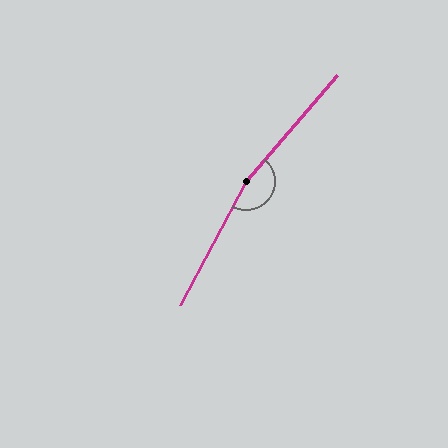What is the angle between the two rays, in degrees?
Approximately 167 degrees.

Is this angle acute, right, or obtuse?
It is obtuse.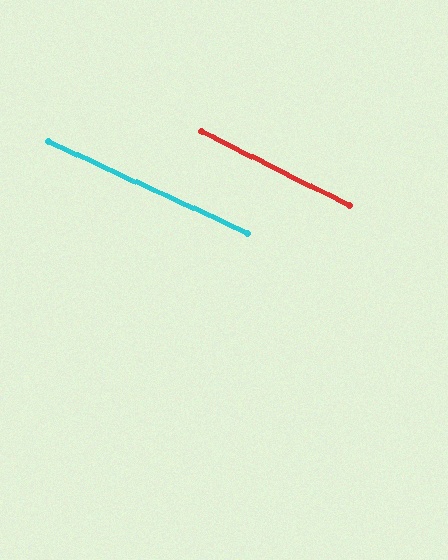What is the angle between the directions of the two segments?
Approximately 2 degrees.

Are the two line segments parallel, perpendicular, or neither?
Parallel — their directions differ by only 2.0°.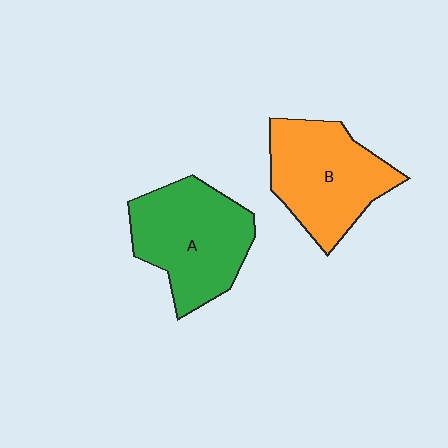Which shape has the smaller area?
Shape B (orange).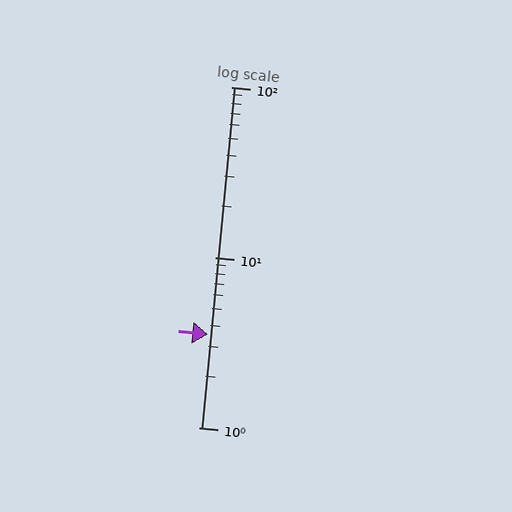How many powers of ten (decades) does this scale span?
The scale spans 2 decades, from 1 to 100.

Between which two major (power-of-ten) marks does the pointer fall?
The pointer is between 1 and 10.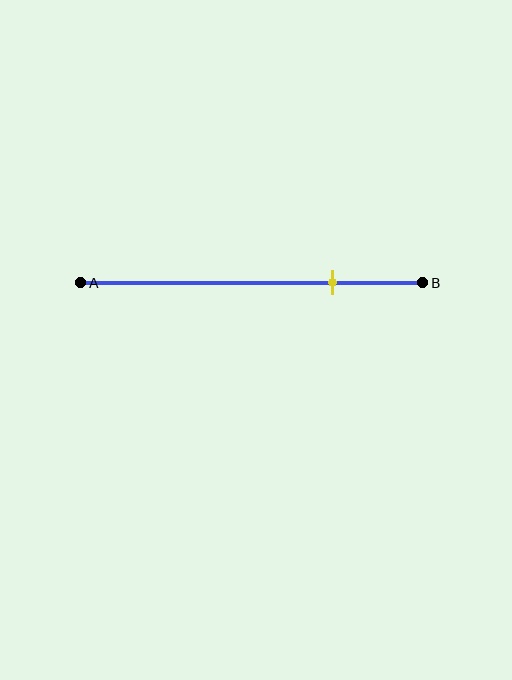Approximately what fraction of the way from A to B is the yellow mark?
The yellow mark is approximately 75% of the way from A to B.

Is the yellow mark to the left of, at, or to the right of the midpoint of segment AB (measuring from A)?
The yellow mark is to the right of the midpoint of segment AB.